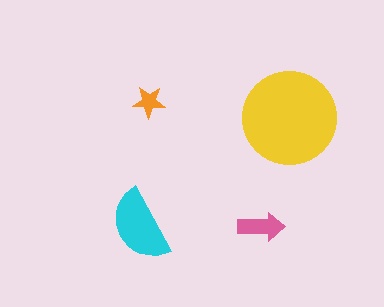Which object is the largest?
The yellow circle.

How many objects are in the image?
There are 4 objects in the image.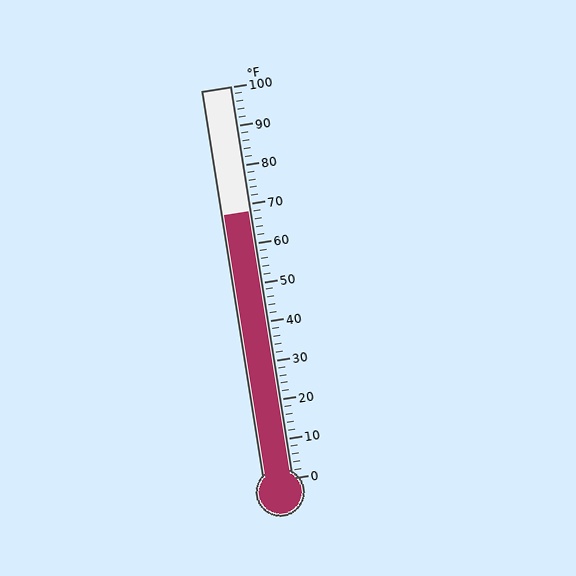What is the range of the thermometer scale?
The thermometer scale ranges from 0°F to 100°F.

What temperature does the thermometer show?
The thermometer shows approximately 68°F.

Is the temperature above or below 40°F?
The temperature is above 40°F.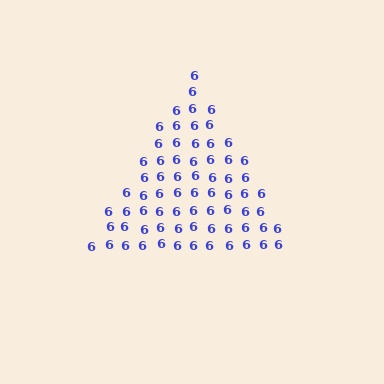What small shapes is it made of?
It is made of small digit 6's.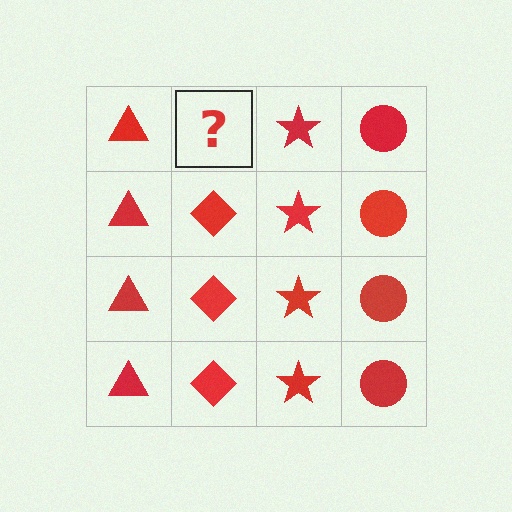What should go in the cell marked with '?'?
The missing cell should contain a red diamond.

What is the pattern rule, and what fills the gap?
The rule is that each column has a consistent shape. The gap should be filled with a red diamond.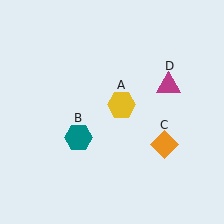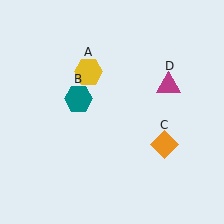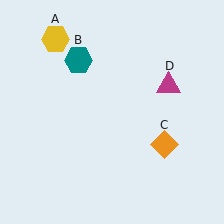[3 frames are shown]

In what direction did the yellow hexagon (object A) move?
The yellow hexagon (object A) moved up and to the left.